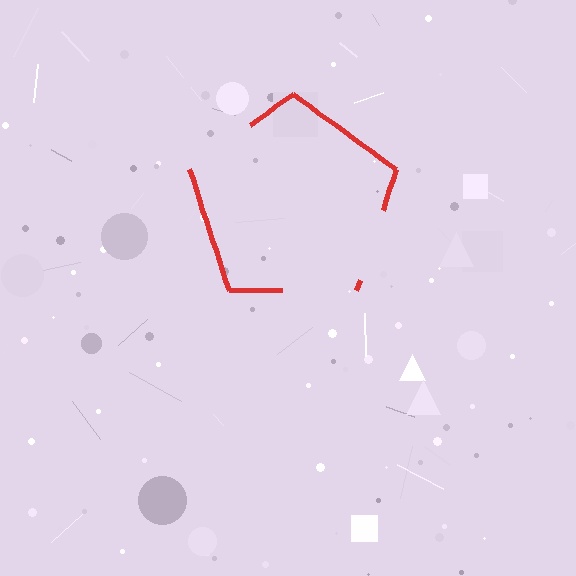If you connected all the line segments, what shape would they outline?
They would outline a pentagon.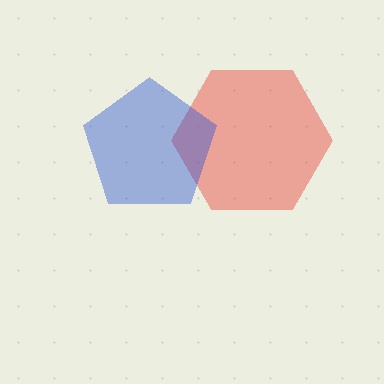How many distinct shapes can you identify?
There are 2 distinct shapes: a red hexagon, a blue pentagon.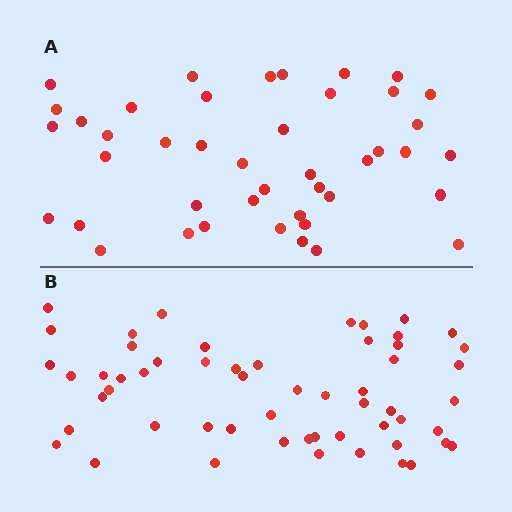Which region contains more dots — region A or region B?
Region B (the bottom region) has more dots.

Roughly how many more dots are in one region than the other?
Region B has approximately 15 more dots than region A.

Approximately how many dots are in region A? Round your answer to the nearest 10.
About 40 dots. (The exact count is 43, which rounds to 40.)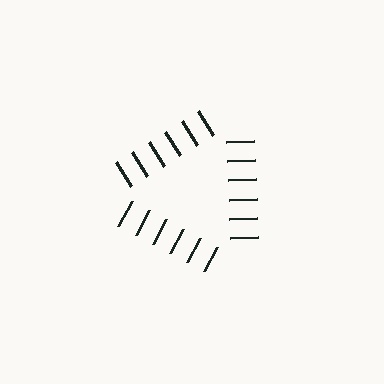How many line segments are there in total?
18 — 6 along each of the 3 edges.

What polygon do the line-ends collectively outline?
An illusory triangle — the line segments terminate on its edges but no continuous stroke is drawn.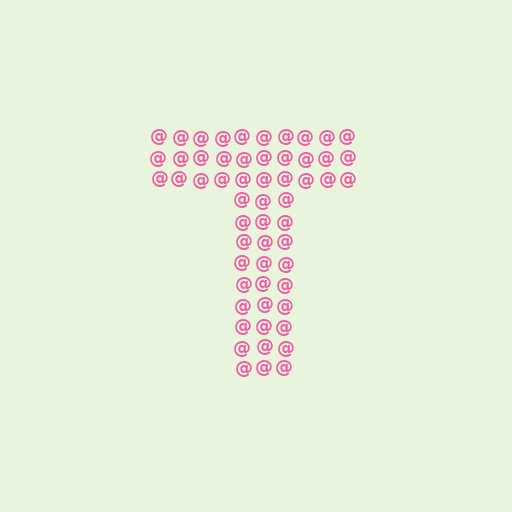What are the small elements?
The small elements are at signs.